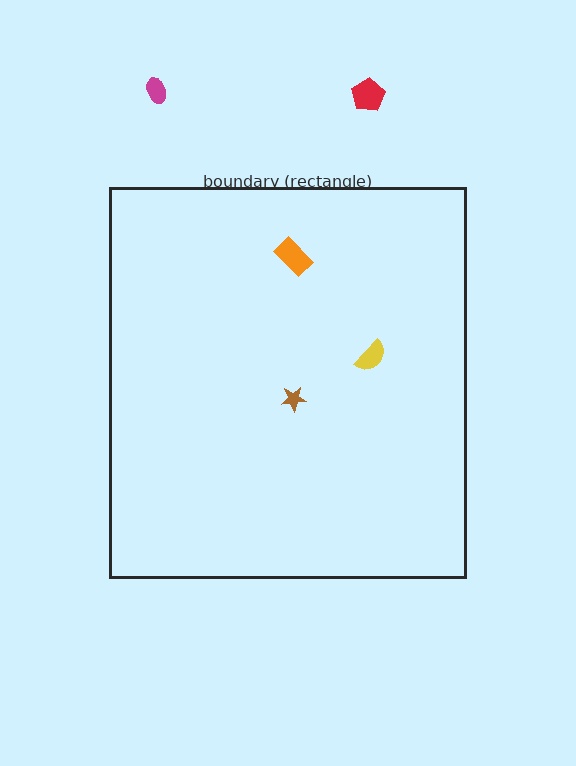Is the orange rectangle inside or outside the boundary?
Inside.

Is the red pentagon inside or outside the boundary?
Outside.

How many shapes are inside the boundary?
3 inside, 2 outside.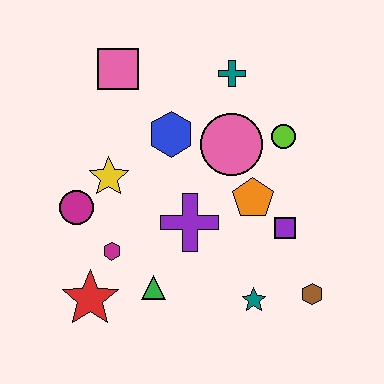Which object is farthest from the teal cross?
The red star is farthest from the teal cross.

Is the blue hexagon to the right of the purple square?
No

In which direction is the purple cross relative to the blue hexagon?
The purple cross is below the blue hexagon.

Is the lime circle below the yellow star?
No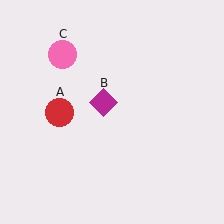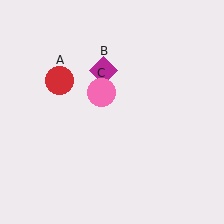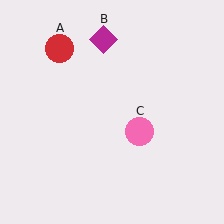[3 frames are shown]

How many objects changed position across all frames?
3 objects changed position: red circle (object A), magenta diamond (object B), pink circle (object C).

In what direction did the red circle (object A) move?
The red circle (object A) moved up.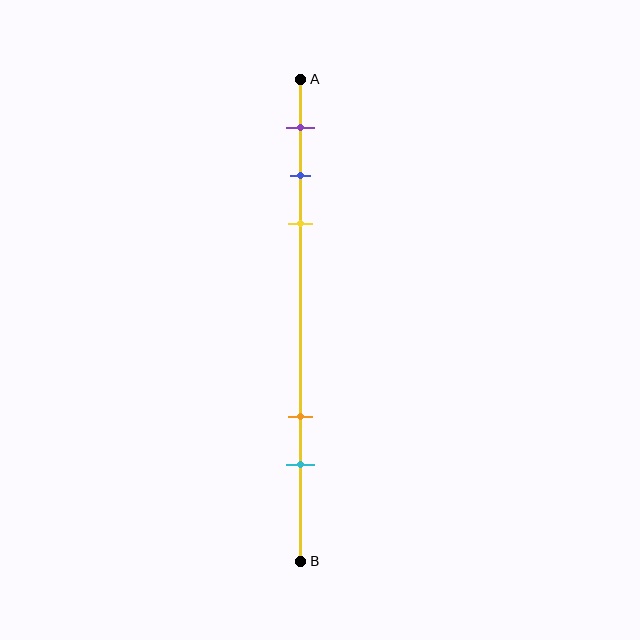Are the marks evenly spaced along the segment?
No, the marks are not evenly spaced.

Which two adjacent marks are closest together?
The blue and yellow marks are the closest adjacent pair.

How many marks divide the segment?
There are 5 marks dividing the segment.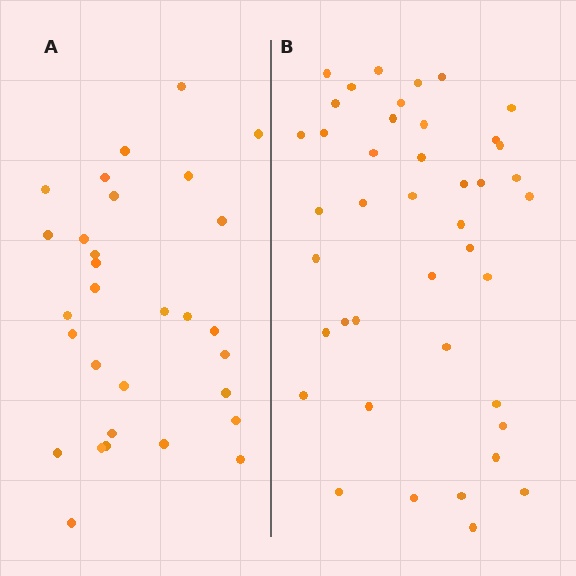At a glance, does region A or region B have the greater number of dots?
Region B (the right region) has more dots.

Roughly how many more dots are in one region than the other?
Region B has roughly 12 or so more dots than region A.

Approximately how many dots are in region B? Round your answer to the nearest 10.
About 40 dots. (The exact count is 42, which rounds to 40.)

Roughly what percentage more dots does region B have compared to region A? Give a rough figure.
About 40% more.